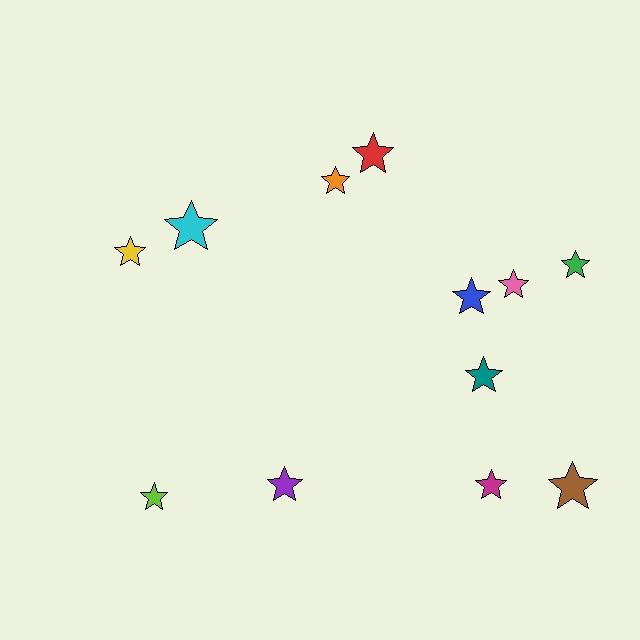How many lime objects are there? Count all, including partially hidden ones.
There is 1 lime object.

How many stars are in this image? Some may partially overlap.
There are 12 stars.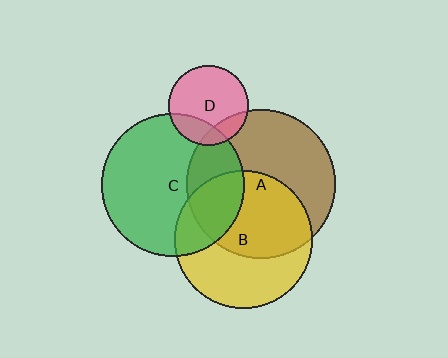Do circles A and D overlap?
Yes.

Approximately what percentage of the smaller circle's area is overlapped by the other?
Approximately 15%.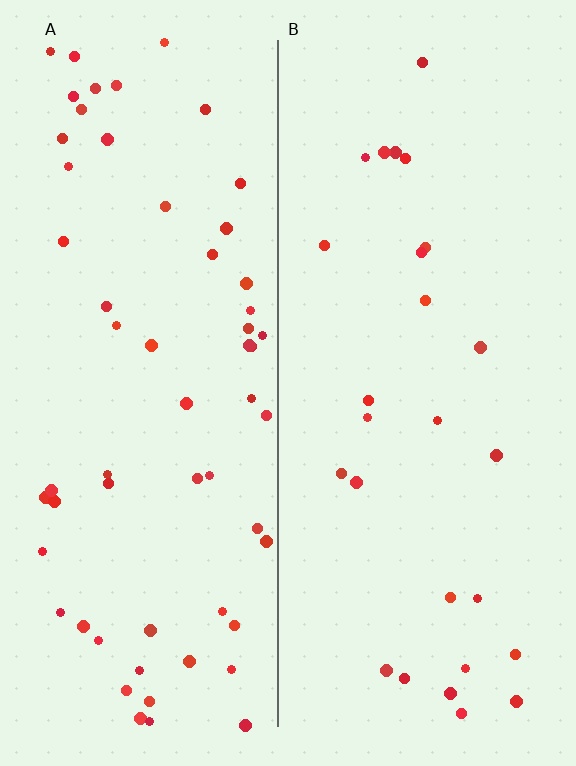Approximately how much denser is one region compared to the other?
Approximately 2.3× — region A over region B.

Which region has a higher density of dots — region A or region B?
A (the left).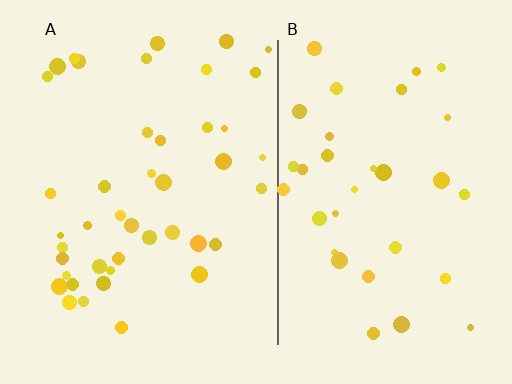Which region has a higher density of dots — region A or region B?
A (the left).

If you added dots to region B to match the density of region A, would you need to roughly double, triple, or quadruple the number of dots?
Approximately double.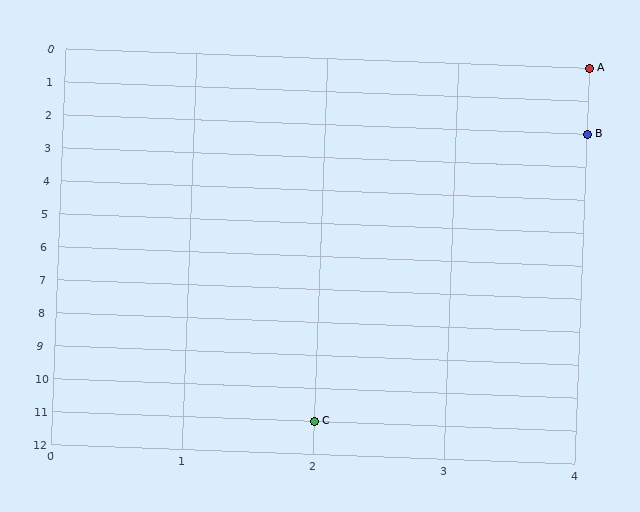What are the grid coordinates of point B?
Point B is at grid coordinates (4, 2).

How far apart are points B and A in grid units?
Points B and A are 2 rows apart.